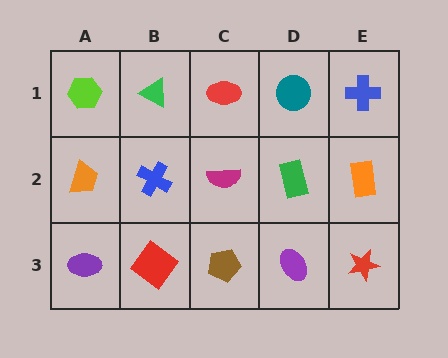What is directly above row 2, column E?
A blue cross.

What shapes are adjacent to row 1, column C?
A magenta semicircle (row 2, column C), a green triangle (row 1, column B), a teal circle (row 1, column D).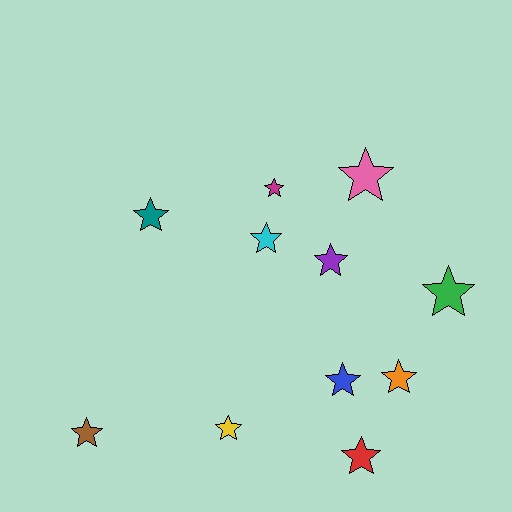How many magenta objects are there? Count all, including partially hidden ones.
There is 1 magenta object.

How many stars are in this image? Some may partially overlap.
There are 11 stars.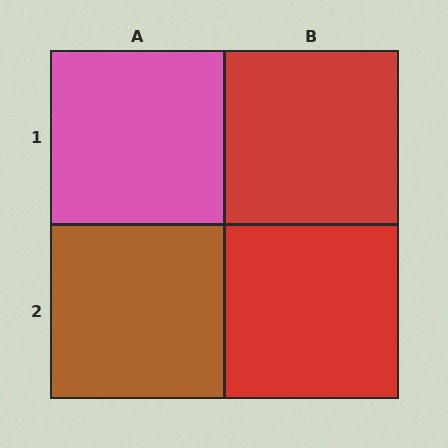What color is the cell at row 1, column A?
Pink.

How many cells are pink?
1 cell is pink.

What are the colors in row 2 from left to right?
Brown, red.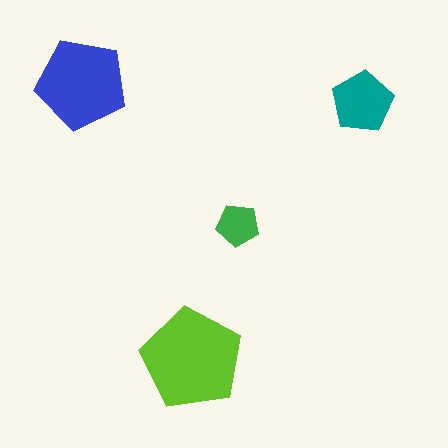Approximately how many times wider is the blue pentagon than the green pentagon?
About 2 times wider.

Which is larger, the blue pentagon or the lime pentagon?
The lime one.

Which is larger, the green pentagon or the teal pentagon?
The teal one.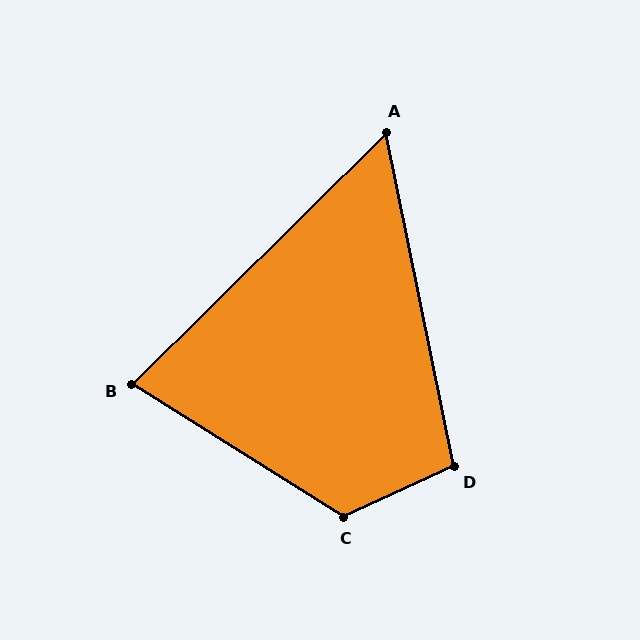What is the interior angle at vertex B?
Approximately 77 degrees (acute).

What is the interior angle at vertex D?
Approximately 103 degrees (obtuse).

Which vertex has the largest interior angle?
C, at approximately 123 degrees.